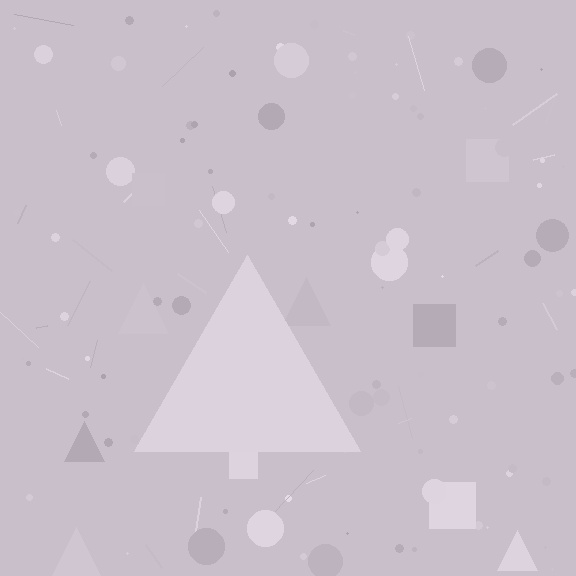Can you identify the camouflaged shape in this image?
The camouflaged shape is a triangle.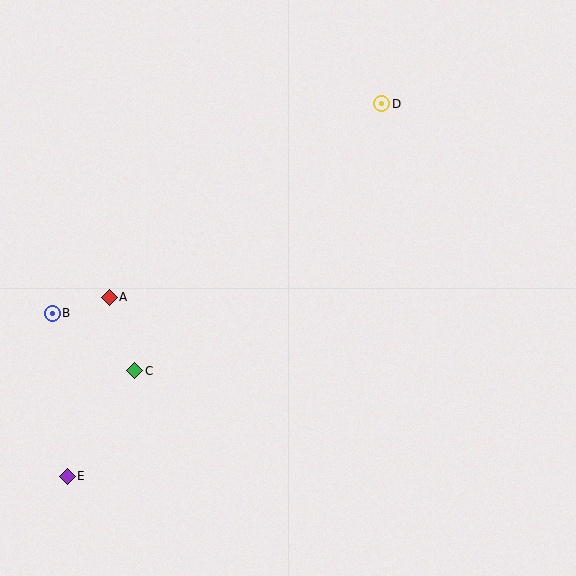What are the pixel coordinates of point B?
Point B is at (52, 313).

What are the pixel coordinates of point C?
Point C is at (135, 371).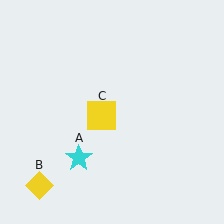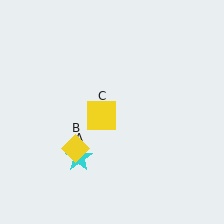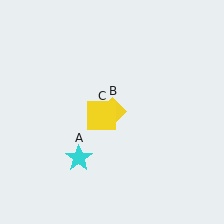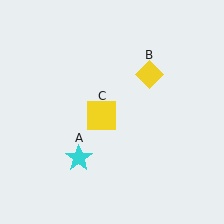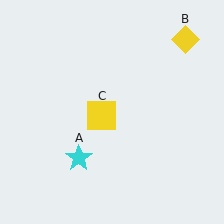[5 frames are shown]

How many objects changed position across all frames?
1 object changed position: yellow diamond (object B).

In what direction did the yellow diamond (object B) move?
The yellow diamond (object B) moved up and to the right.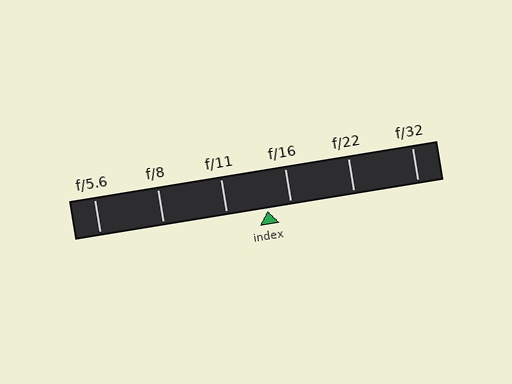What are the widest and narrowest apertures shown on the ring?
The widest aperture shown is f/5.6 and the narrowest is f/32.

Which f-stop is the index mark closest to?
The index mark is closest to f/16.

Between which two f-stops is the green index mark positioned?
The index mark is between f/11 and f/16.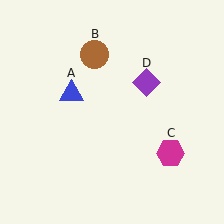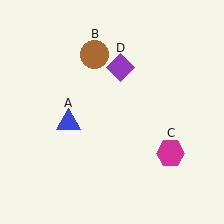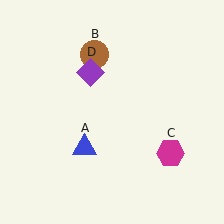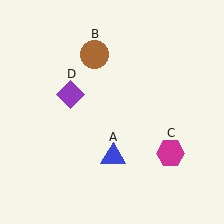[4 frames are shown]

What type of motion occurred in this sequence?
The blue triangle (object A), purple diamond (object D) rotated counterclockwise around the center of the scene.